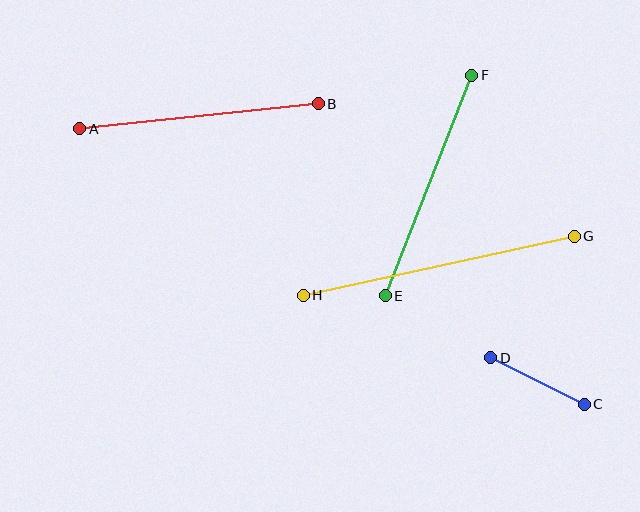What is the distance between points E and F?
The distance is approximately 237 pixels.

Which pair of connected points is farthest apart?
Points G and H are farthest apart.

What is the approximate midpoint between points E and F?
The midpoint is at approximately (429, 185) pixels.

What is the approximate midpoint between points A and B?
The midpoint is at approximately (199, 116) pixels.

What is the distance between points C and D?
The distance is approximately 105 pixels.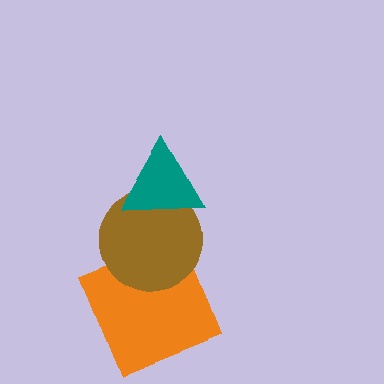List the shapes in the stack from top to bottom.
From top to bottom: the teal triangle, the brown circle, the orange square.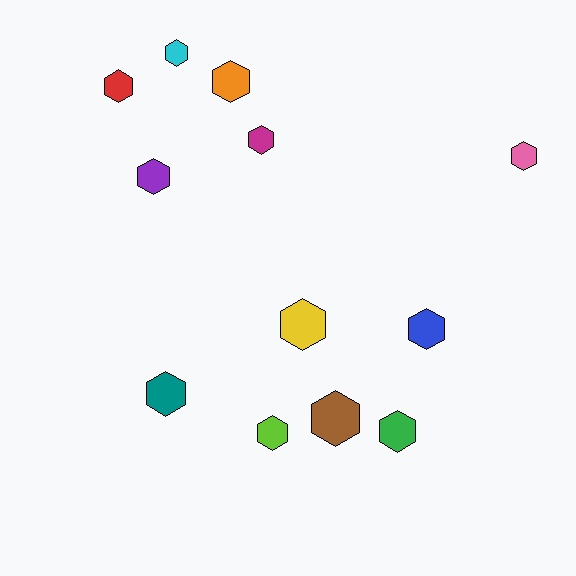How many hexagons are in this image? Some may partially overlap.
There are 12 hexagons.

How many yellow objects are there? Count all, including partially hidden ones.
There is 1 yellow object.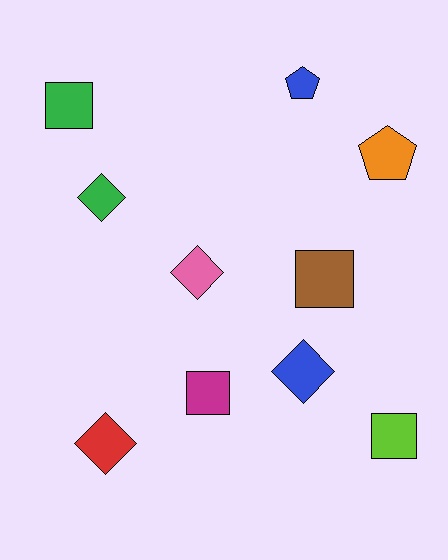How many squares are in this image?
There are 4 squares.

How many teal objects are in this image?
There are no teal objects.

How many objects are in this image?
There are 10 objects.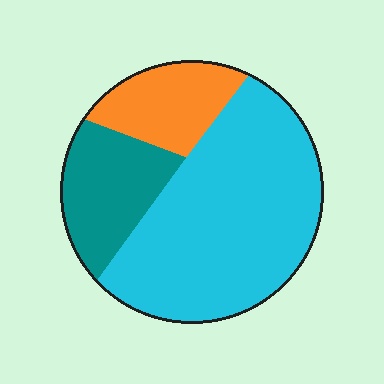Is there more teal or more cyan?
Cyan.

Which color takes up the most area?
Cyan, at roughly 60%.